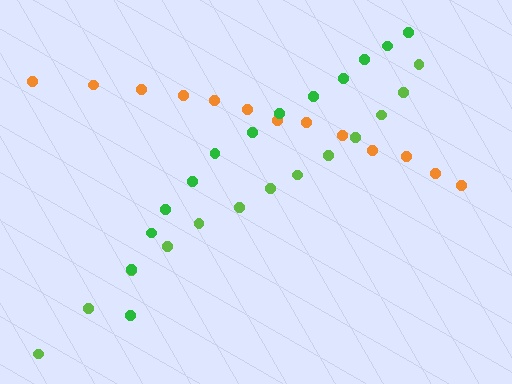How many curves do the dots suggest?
There are 3 distinct paths.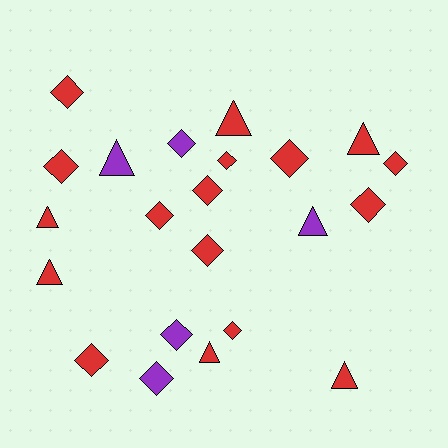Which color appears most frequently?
Red, with 17 objects.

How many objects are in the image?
There are 22 objects.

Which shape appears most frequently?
Diamond, with 14 objects.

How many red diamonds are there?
There are 11 red diamonds.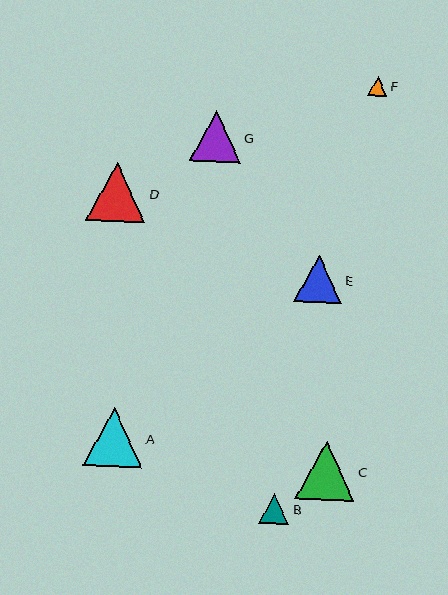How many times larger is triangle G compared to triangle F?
Triangle G is approximately 2.6 times the size of triangle F.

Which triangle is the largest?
Triangle C is the largest with a size of approximately 60 pixels.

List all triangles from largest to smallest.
From largest to smallest: C, D, A, G, E, B, F.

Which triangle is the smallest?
Triangle F is the smallest with a size of approximately 20 pixels.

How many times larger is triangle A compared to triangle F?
Triangle A is approximately 3.0 times the size of triangle F.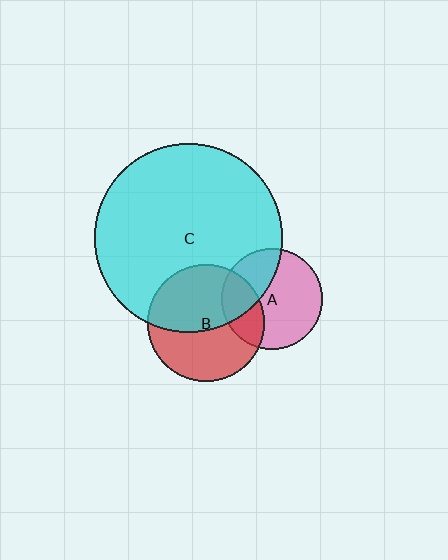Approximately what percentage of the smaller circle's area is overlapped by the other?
Approximately 35%.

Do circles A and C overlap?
Yes.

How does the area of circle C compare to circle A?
Approximately 3.5 times.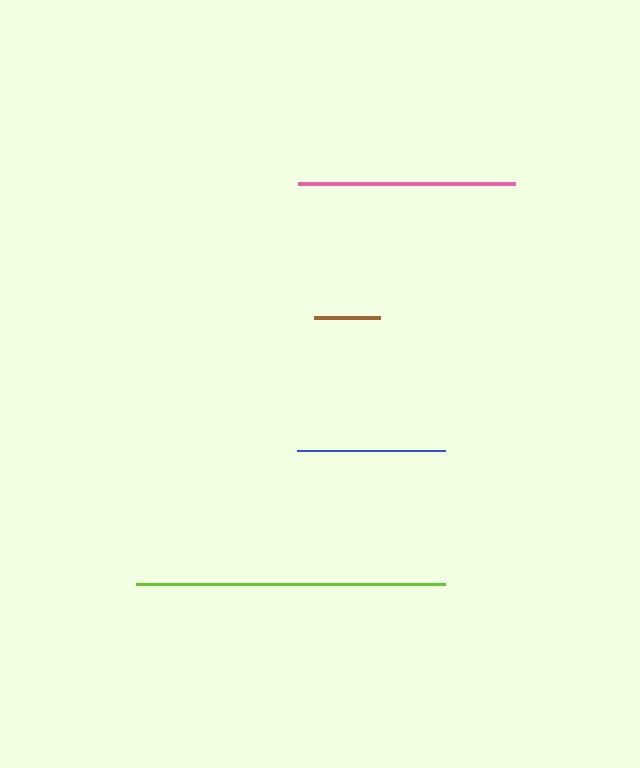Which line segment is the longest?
The lime line is the longest at approximately 309 pixels.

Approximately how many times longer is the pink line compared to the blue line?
The pink line is approximately 1.5 times the length of the blue line.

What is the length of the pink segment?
The pink segment is approximately 217 pixels long.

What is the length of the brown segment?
The brown segment is approximately 66 pixels long.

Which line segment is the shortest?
The brown line is the shortest at approximately 66 pixels.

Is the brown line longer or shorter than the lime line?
The lime line is longer than the brown line.